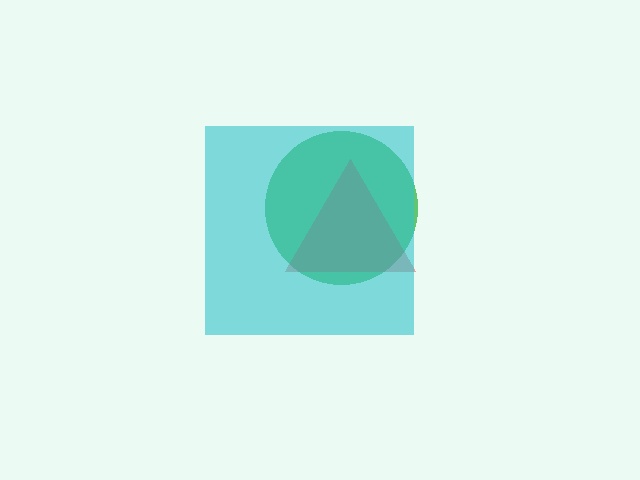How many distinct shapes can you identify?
There are 3 distinct shapes: a green circle, a red triangle, a cyan square.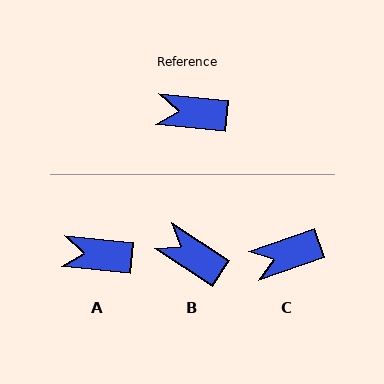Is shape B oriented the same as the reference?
No, it is off by about 28 degrees.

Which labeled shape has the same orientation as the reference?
A.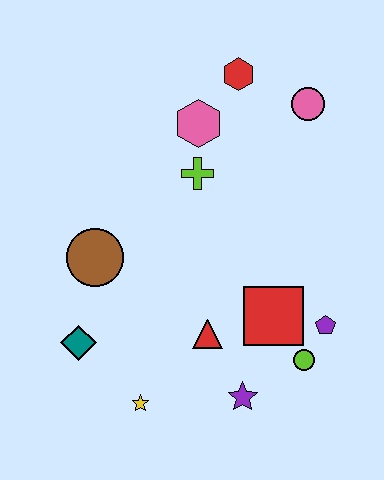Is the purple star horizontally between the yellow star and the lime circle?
Yes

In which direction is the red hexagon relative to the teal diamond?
The red hexagon is above the teal diamond.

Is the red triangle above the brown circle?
No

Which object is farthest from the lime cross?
The yellow star is farthest from the lime cross.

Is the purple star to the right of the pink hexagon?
Yes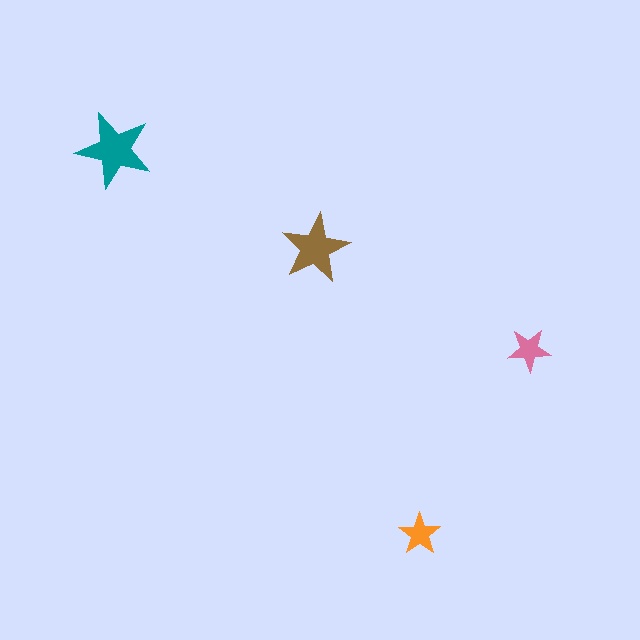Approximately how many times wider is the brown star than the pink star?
About 1.5 times wider.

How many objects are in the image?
There are 4 objects in the image.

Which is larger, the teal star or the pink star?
The teal one.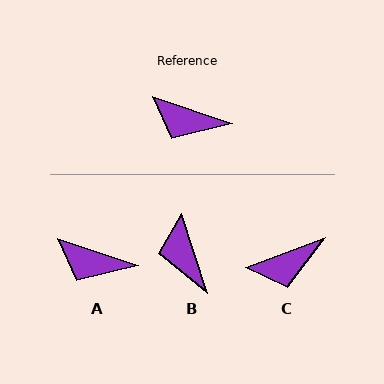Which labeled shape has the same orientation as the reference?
A.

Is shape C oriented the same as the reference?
No, it is off by about 39 degrees.